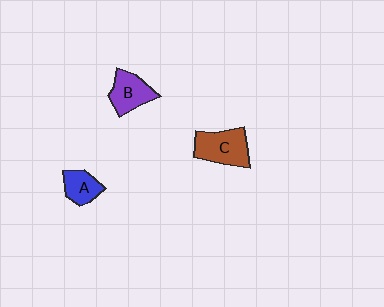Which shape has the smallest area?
Shape A (blue).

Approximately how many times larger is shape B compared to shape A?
Approximately 1.3 times.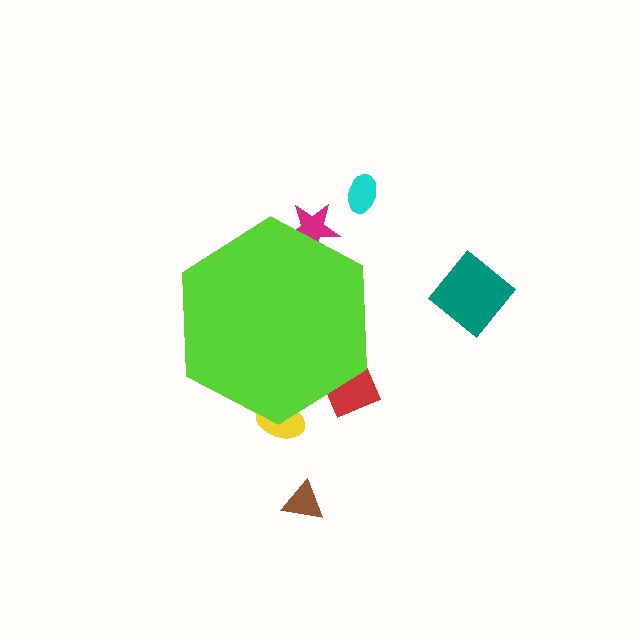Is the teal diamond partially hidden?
No, the teal diamond is fully visible.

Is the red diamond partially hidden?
Yes, the red diamond is partially hidden behind the lime hexagon.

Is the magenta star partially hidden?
Yes, the magenta star is partially hidden behind the lime hexagon.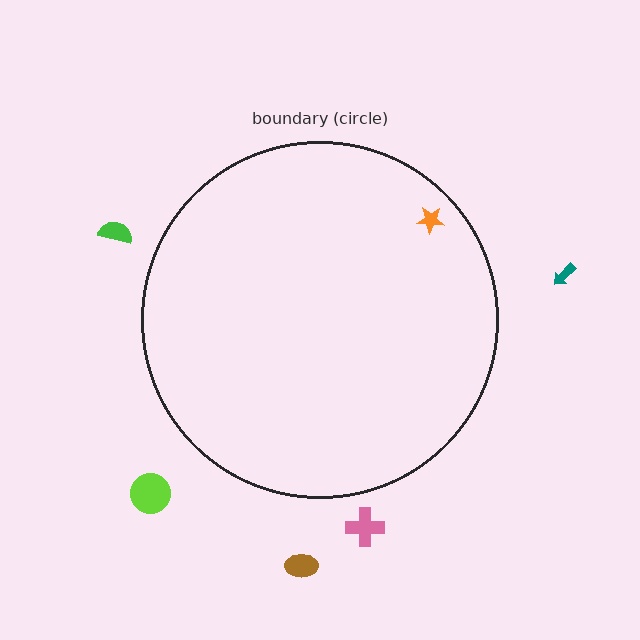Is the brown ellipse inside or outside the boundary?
Outside.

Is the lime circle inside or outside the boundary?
Outside.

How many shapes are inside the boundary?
1 inside, 5 outside.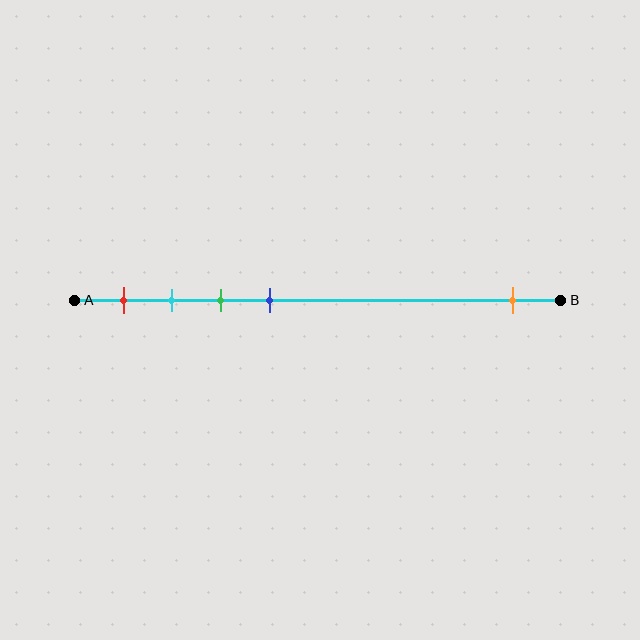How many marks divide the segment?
There are 5 marks dividing the segment.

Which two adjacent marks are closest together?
The cyan and green marks are the closest adjacent pair.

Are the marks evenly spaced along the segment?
No, the marks are not evenly spaced.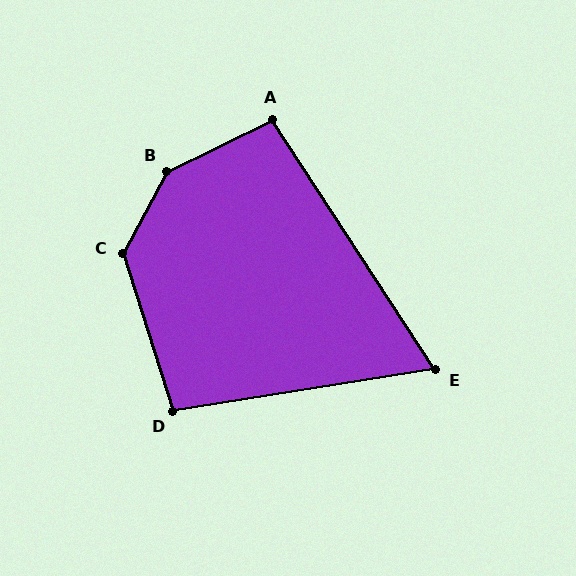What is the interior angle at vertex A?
Approximately 97 degrees (obtuse).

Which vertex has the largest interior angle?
B, at approximately 144 degrees.